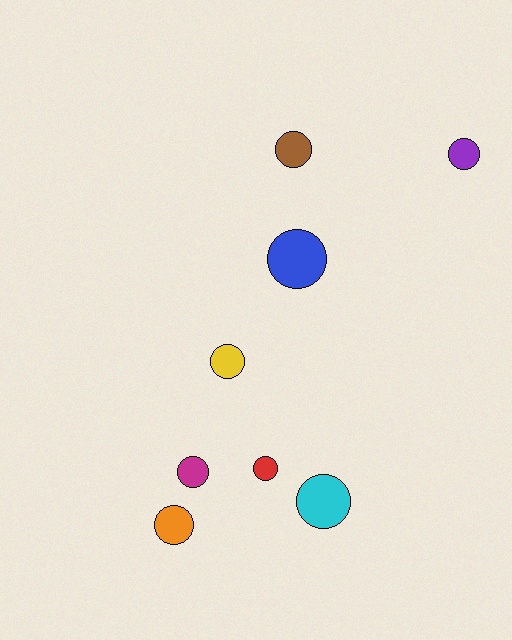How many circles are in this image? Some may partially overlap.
There are 8 circles.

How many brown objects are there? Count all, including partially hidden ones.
There is 1 brown object.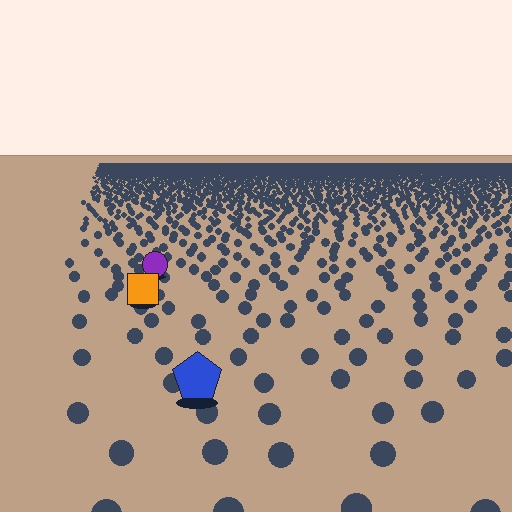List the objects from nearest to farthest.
From nearest to farthest: the blue pentagon, the orange square, the purple circle.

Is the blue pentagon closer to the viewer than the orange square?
Yes. The blue pentagon is closer — you can tell from the texture gradient: the ground texture is coarser near it.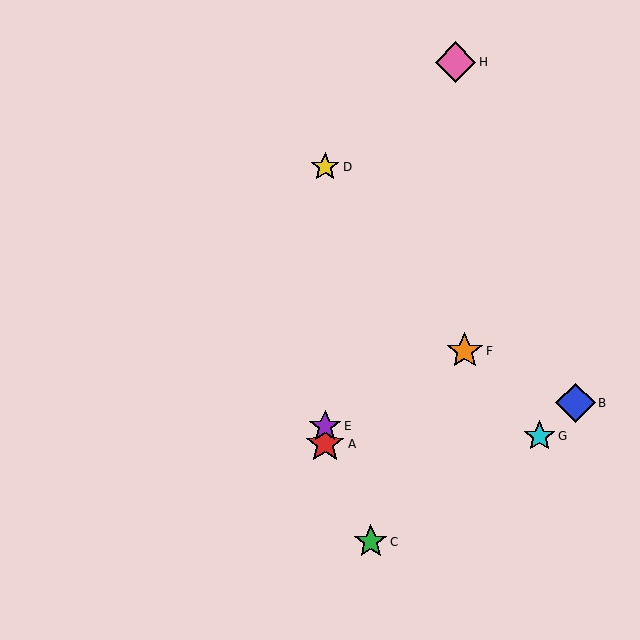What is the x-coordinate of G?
Object G is at x≈539.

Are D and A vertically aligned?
Yes, both are at x≈325.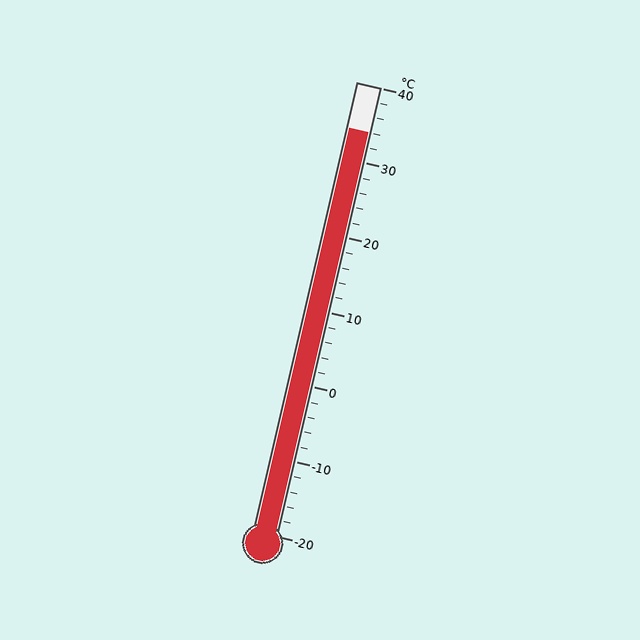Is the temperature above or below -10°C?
The temperature is above -10°C.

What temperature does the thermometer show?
The thermometer shows approximately 34°C.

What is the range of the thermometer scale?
The thermometer scale ranges from -20°C to 40°C.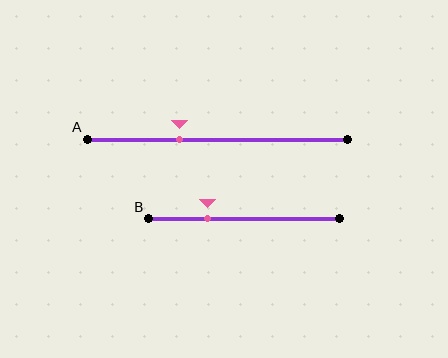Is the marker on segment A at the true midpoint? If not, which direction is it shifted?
No, the marker on segment A is shifted to the left by about 14% of the segment length.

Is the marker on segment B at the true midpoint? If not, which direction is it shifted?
No, the marker on segment B is shifted to the left by about 19% of the segment length.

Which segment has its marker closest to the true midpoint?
Segment A has its marker closest to the true midpoint.